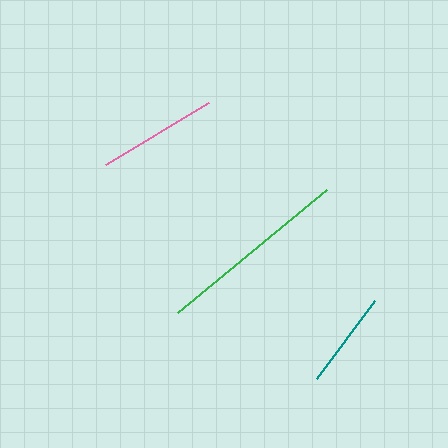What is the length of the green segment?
The green segment is approximately 193 pixels long.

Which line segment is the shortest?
The teal line is the shortest at approximately 97 pixels.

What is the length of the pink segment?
The pink segment is approximately 120 pixels long.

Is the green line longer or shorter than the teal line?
The green line is longer than the teal line.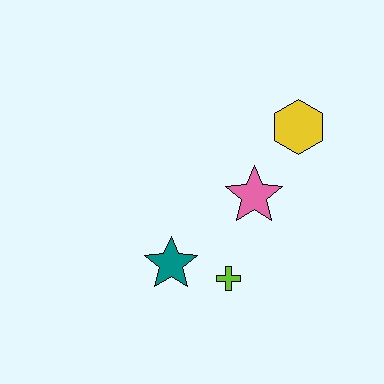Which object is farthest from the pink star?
The teal star is farthest from the pink star.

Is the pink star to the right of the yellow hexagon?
No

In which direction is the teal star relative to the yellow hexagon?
The teal star is below the yellow hexagon.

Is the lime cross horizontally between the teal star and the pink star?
Yes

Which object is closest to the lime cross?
The teal star is closest to the lime cross.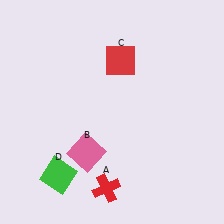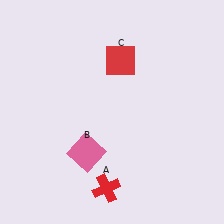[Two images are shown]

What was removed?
The green square (D) was removed in Image 2.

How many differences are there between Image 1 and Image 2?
There is 1 difference between the two images.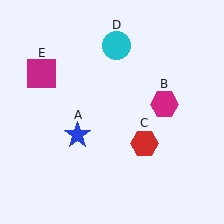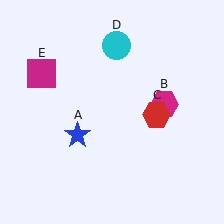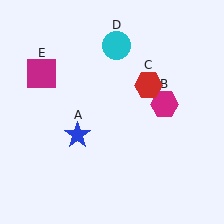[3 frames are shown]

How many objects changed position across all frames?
1 object changed position: red hexagon (object C).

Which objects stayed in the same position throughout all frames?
Blue star (object A) and magenta hexagon (object B) and cyan circle (object D) and magenta square (object E) remained stationary.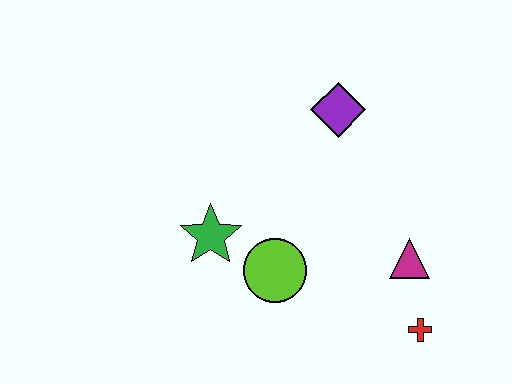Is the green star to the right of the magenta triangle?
No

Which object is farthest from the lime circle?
The purple diamond is farthest from the lime circle.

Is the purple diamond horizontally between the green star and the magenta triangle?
Yes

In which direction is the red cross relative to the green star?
The red cross is to the right of the green star.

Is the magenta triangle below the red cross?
No